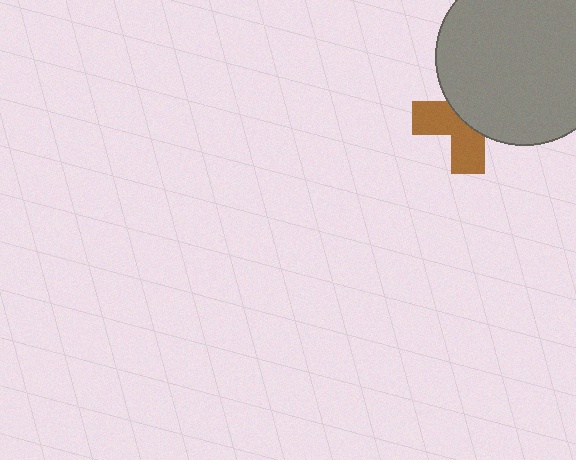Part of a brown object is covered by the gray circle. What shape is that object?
It is a cross.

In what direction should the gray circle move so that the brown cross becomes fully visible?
The gray circle should move toward the upper-right. That is the shortest direction to clear the overlap and leave the brown cross fully visible.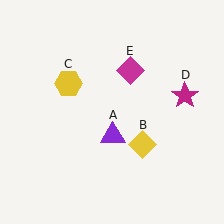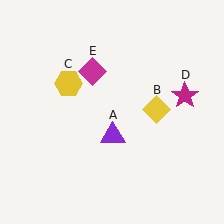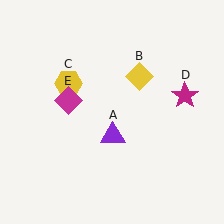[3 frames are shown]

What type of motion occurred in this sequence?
The yellow diamond (object B), magenta diamond (object E) rotated counterclockwise around the center of the scene.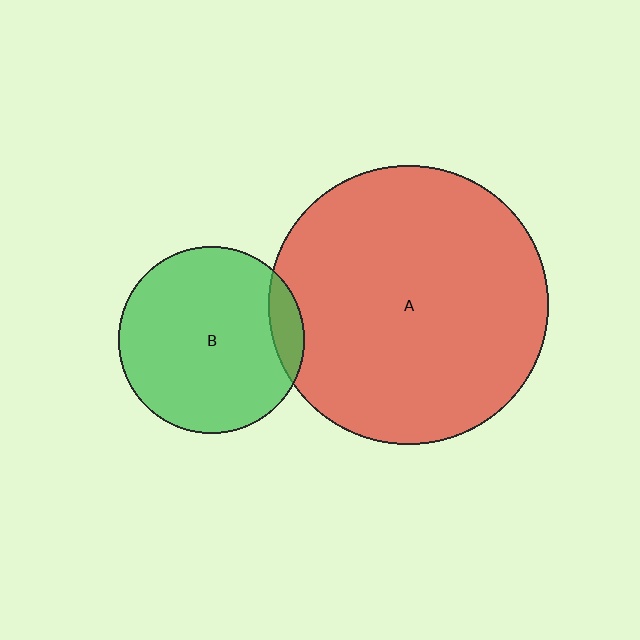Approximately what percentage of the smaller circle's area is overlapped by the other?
Approximately 10%.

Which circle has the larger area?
Circle A (red).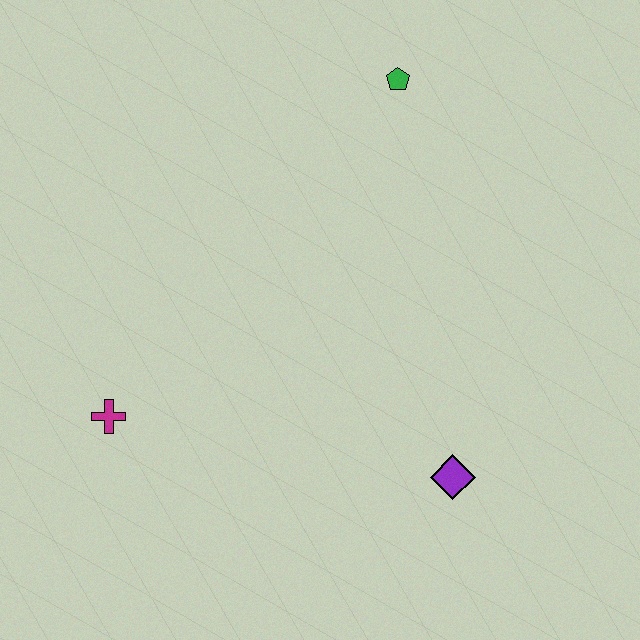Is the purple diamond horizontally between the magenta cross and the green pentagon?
No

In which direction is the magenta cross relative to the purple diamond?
The magenta cross is to the left of the purple diamond.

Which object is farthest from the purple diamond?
The green pentagon is farthest from the purple diamond.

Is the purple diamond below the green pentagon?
Yes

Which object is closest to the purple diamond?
The magenta cross is closest to the purple diamond.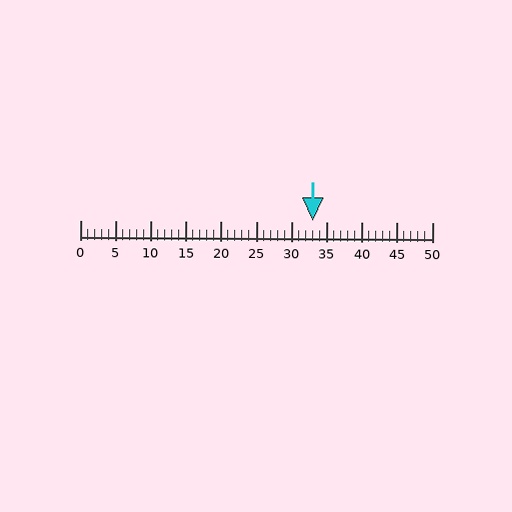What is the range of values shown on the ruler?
The ruler shows values from 0 to 50.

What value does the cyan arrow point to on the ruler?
The cyan arrow points to approximately 33.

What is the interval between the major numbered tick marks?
The major tick marks are spaced 5 units apart.